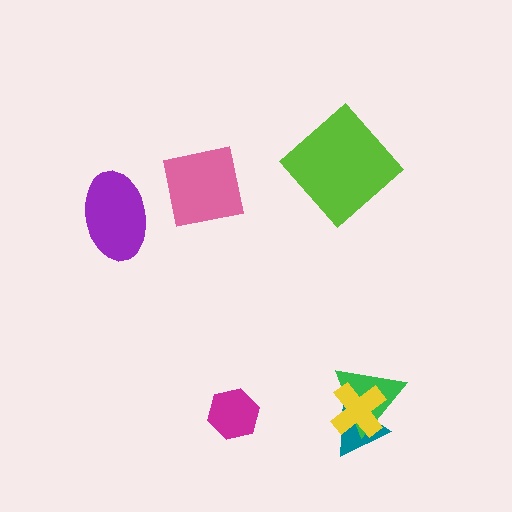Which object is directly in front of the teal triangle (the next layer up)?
The green triangle is directly in front of the teal triangle.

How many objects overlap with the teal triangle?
2 objects overlap with the teal triangle.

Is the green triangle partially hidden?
Yes, it is partially covered by another shape.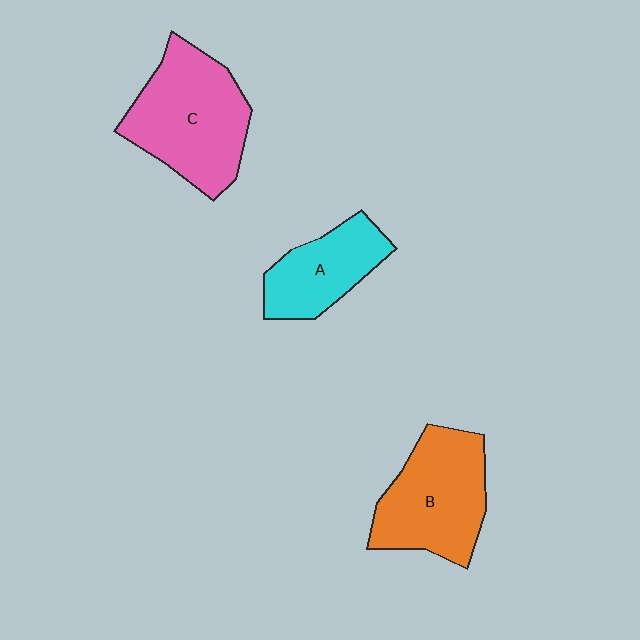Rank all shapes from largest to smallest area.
From largest to smallest: C (pink), B (orange), A (cyan).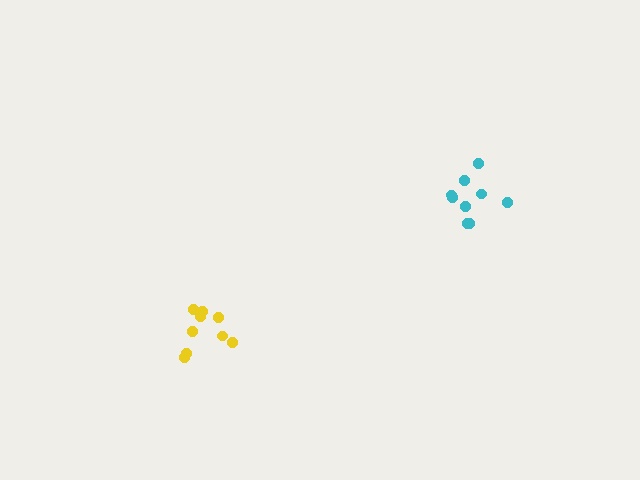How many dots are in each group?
Group 1: 9 dots, Group 2: 9 dots (18 total).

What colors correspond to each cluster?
The clusters are colored: yellow, cyan.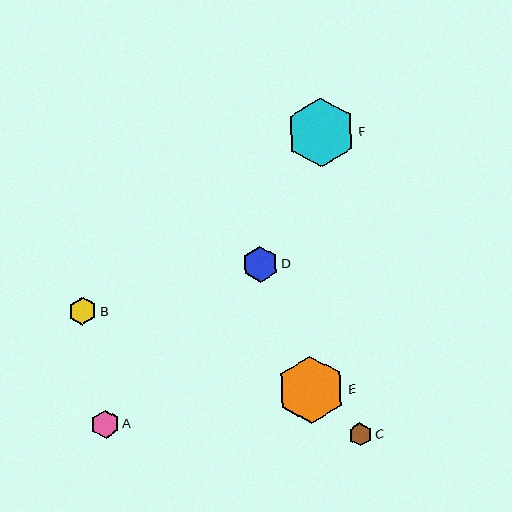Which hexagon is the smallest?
Hexagon C is the smallest with a size of approximately 23 pixels.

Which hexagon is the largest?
Hexagon F is the largest with a size of approximately 69 pixels.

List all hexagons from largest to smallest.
From largest to smallest: F, E, D, A, B, C.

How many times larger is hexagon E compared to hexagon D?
Hexagon E is approximately 1.9 times the size of hexagon D.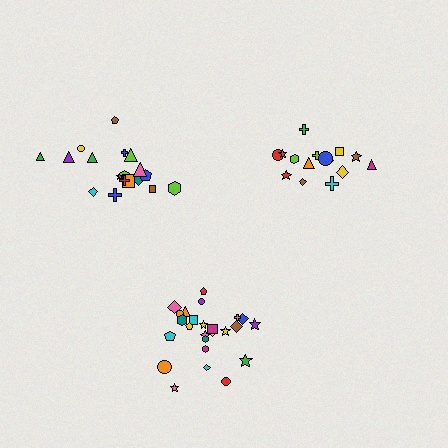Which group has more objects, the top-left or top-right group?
The top-left group.